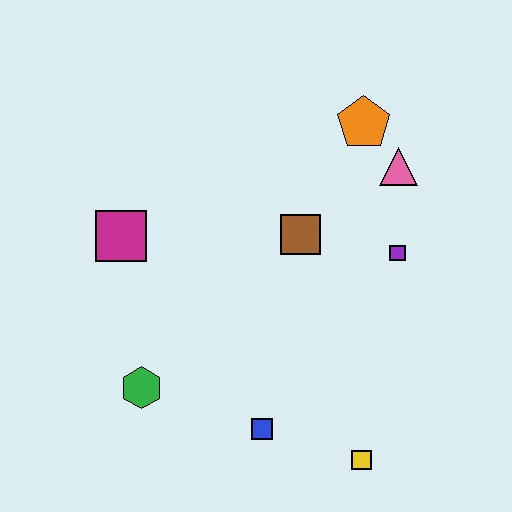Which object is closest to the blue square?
The yellow square is closest to the blue square.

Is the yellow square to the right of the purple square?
No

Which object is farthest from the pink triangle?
The green hexagon is farthest from the pink triangle.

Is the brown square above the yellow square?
Yes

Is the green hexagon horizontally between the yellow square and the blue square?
No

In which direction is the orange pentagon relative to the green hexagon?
The orange pentagon is above the green hexagon.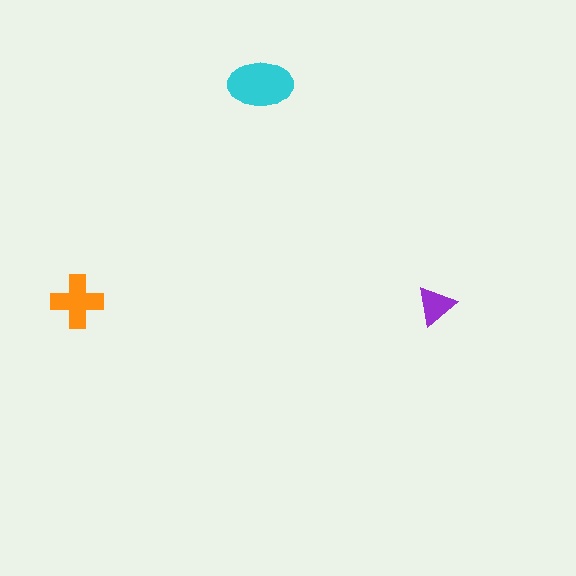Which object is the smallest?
The purple triangle.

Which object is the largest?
The cyan ellipse.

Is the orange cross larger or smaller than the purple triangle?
Larger.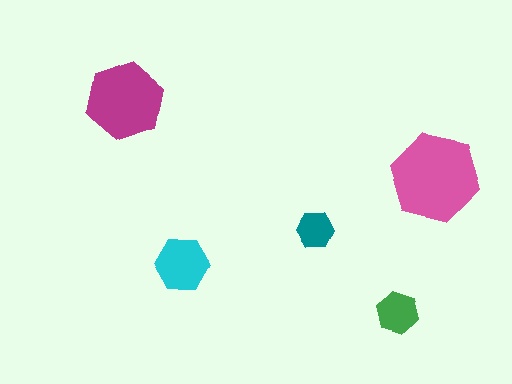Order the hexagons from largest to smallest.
the pink one, the magenta one, the cyan one, the green one, the teal one.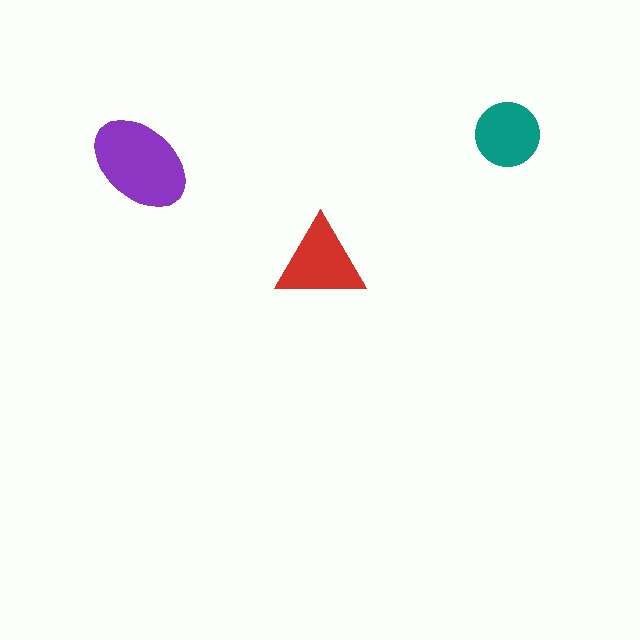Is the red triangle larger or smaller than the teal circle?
Larger.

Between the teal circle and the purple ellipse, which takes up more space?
The purple ellipse.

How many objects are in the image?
There are 3 objects in the image.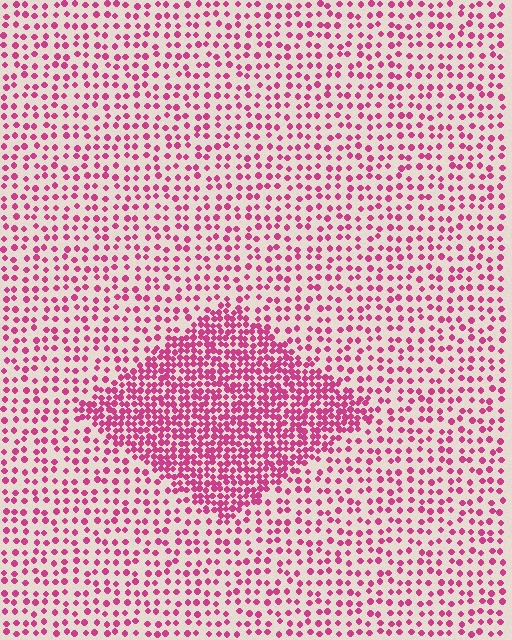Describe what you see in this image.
The image contains small magenta elements arranged at two different densities. A diamond-shaped region is visible where the elements are more densely packed than the surrounding area.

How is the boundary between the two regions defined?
The boundary is defined by a change in element density (approximately 2.4x ratio). All elements are the same color, size, and shape.